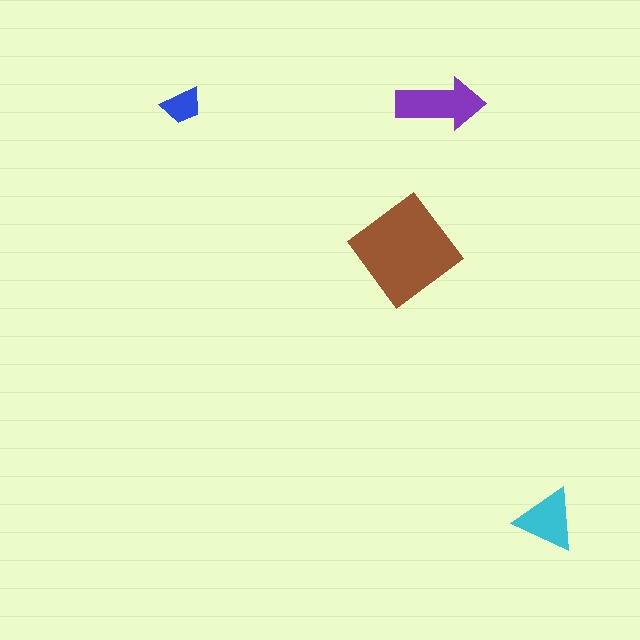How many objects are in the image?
There are 4 objects in the image.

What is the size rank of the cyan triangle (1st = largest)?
3rd.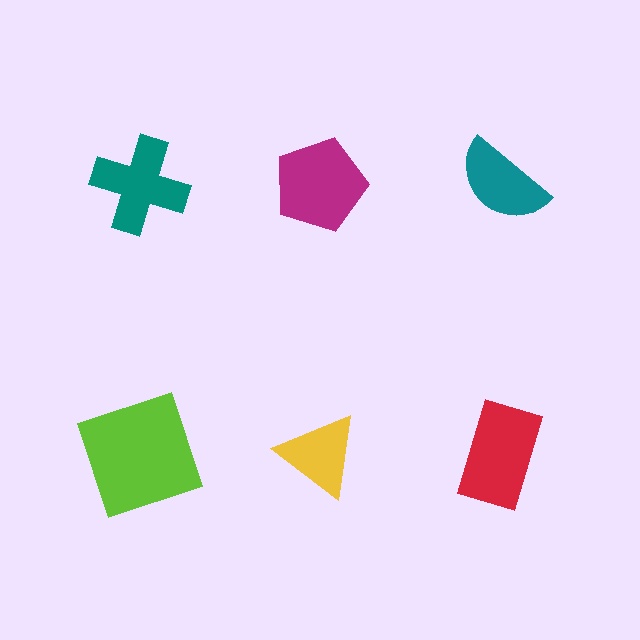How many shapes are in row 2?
3 shapes.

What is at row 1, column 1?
A teal cross.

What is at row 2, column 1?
A lime square.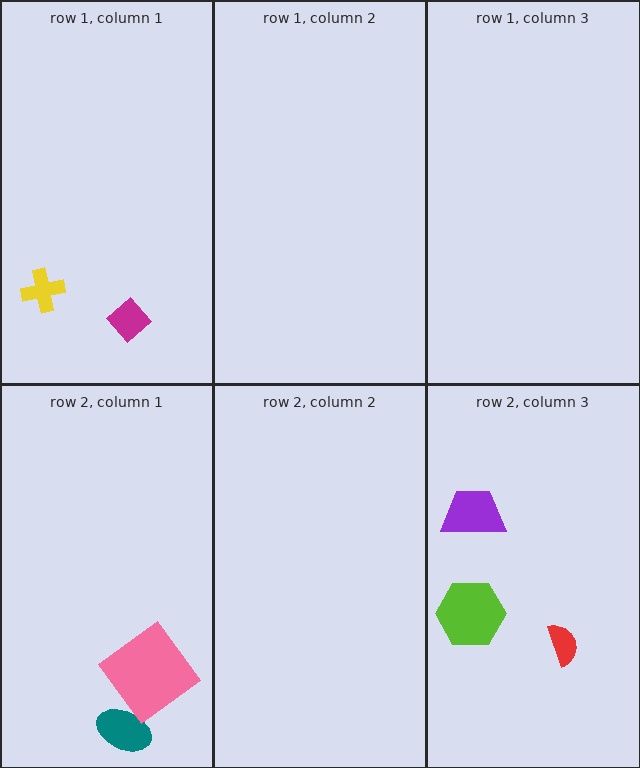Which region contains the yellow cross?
The row 1, column 1 region.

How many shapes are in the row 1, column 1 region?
2.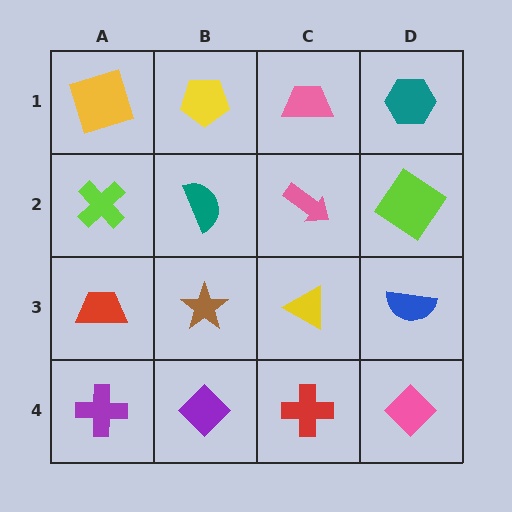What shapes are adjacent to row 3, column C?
A pink arrow (row 2, column C), a red cross (row 4, column C), a brown star (row 3, column B), a blue semicircle (row 3, column D).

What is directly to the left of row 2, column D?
A pink arrow.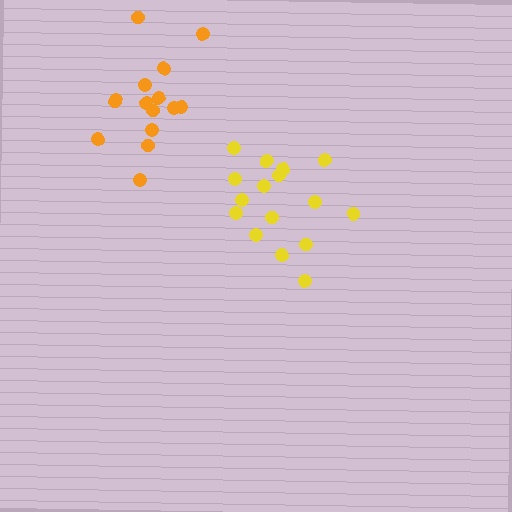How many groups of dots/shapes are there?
There are 2 groups.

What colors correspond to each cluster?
The clusters are colored: yellow, orange.